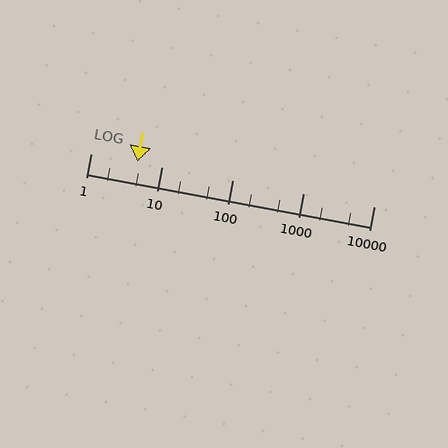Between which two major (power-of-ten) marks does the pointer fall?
The pointer is between 1 and 10.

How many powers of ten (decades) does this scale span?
The scale spans 4 decades, from 1 to 10000.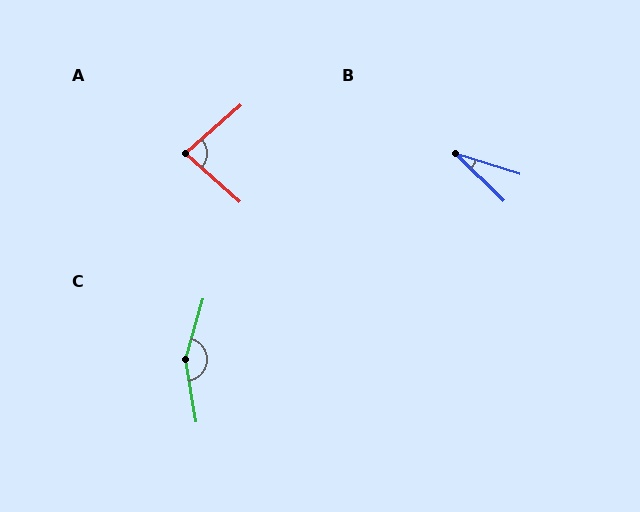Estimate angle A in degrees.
Approximately 83 degrees.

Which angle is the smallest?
B, at approximately 27 degrees.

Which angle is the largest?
C, at approximately 155 degrees.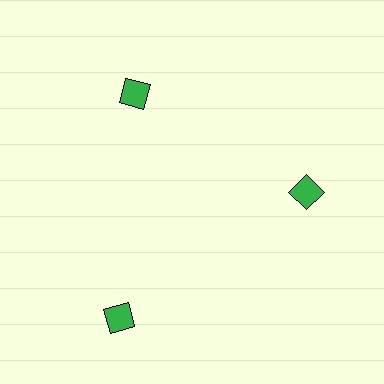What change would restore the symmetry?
The symmetry would be restored by moving it inward, back onto the ring so that all 3 diamonds sit at equal angles and equal distance from the center.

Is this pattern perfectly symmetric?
No. The 3 green diamonds are arranged in a ring, but one element near the 7 o'clock position is pushed outward from the center, breaking the 3-fold rotational symmetry.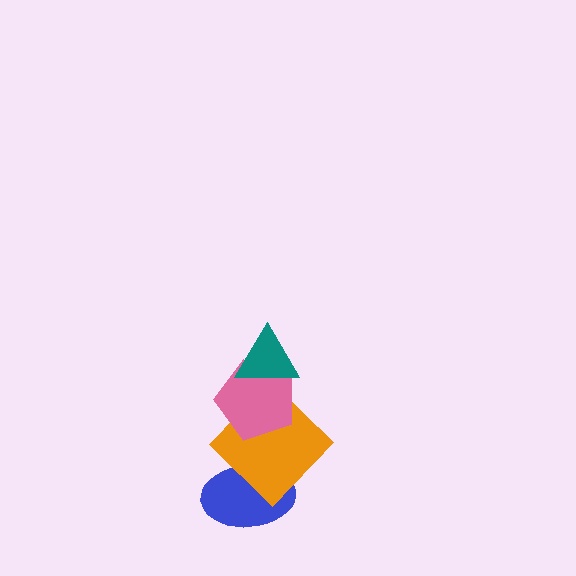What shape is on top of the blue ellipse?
The orange diamond is on top of the blue ellipse.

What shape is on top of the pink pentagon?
The teal triangle is on top of the pink pentagon.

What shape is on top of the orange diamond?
The pink pentagon is on top of the orange diamond.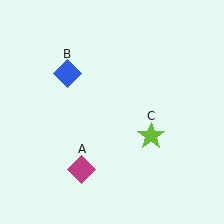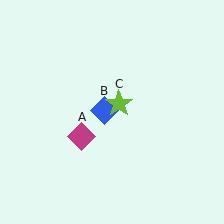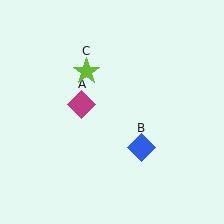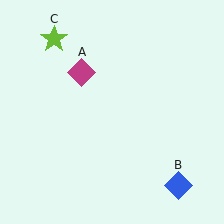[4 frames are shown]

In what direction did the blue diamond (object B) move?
The blue diamond (object B) moved down and to the right.